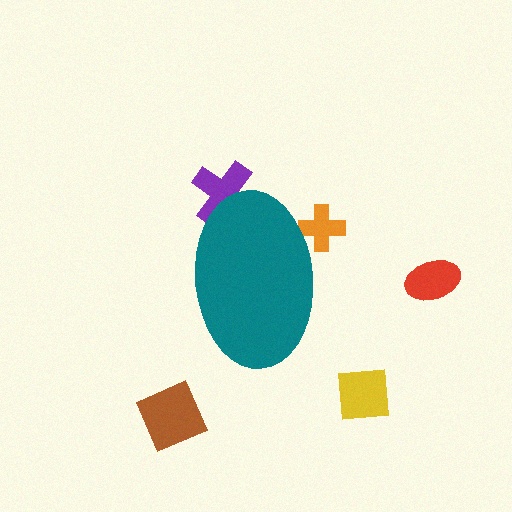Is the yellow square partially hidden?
No, the yellow square is fully visible.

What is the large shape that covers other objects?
A teal ellipse.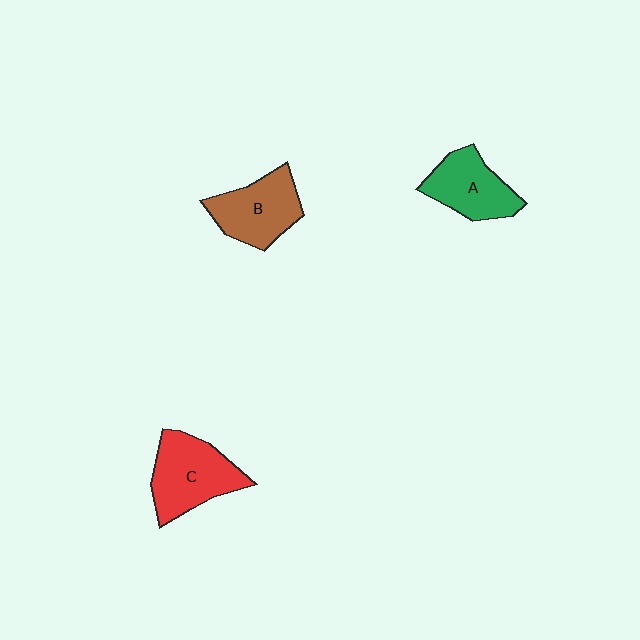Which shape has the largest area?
Shape C (red).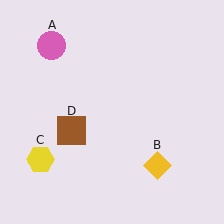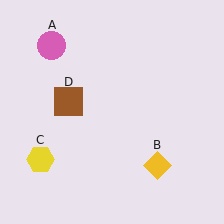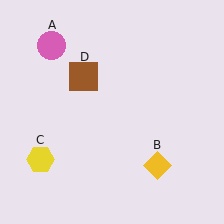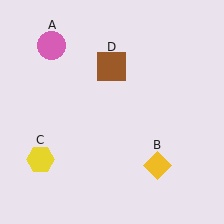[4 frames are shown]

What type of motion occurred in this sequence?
The brown square (object D) rotated clockwise around the center of the scene.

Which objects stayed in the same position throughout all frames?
Pink circle (object A) and yellow diamond (object B) and yellow hexagon (object C) remained stationary.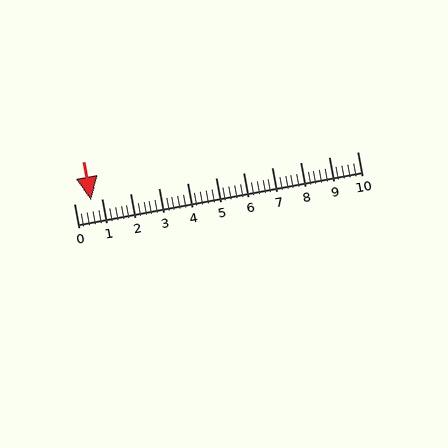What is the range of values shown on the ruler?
The ruler shows values from 0 to 10.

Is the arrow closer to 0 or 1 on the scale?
The arrow is closer to 1.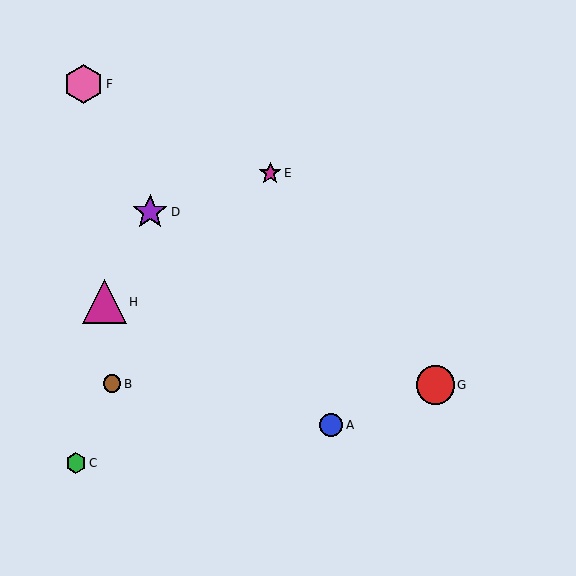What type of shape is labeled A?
Shape A is a blue circle.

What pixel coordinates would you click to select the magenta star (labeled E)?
Click at (270, 173) to select the magenta star E.